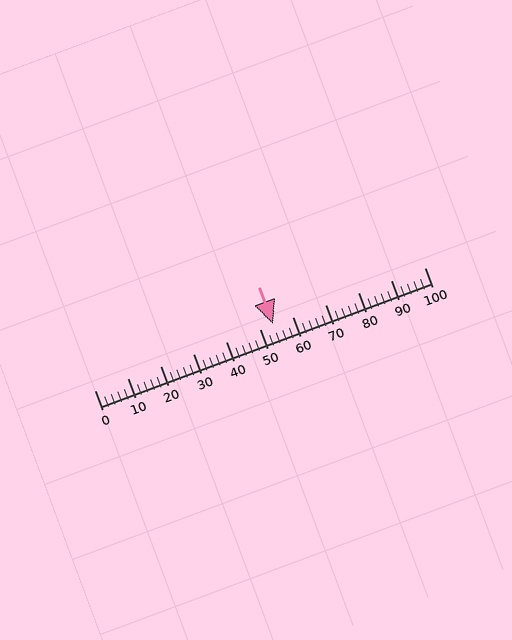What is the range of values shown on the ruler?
The ruler shows values from 0 to 100.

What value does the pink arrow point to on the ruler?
The pink arrow points to approximately 54.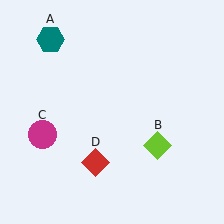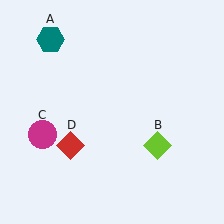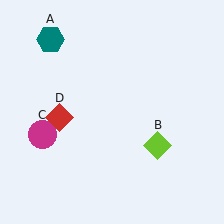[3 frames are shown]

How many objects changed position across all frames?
1 object changed position: red diamond (object D).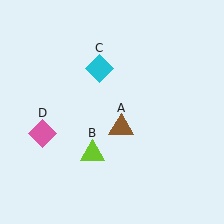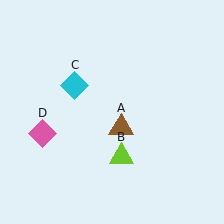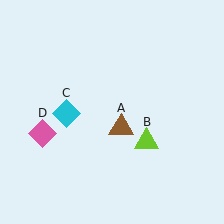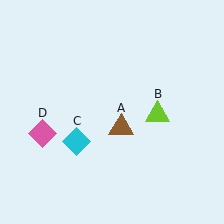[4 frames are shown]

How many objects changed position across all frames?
2 objects changed position: lime triangle (object B), cyan diamond (object C).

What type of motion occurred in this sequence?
The lime triangle (object B), cyan diamond (object C) rotated counterclockwise around the center of the scene.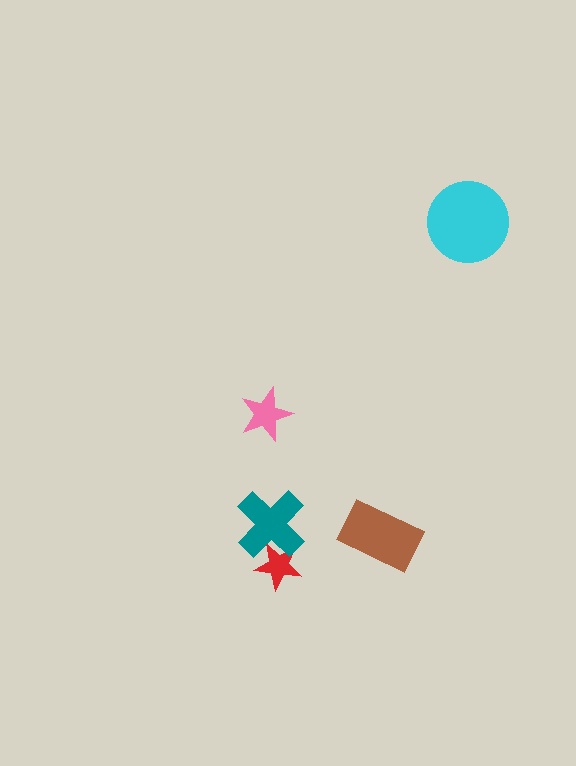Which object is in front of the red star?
The teal cross is in front of the red star.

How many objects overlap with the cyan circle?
0 objects overlap with the cyan circle.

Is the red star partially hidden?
Yes, it is partially covered by another shape.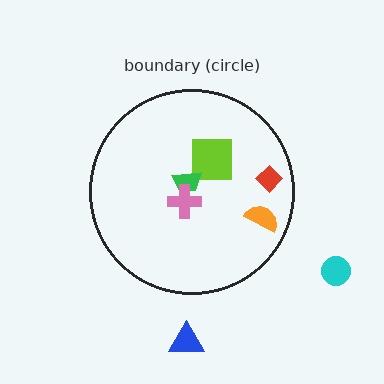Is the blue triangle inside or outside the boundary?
Outside.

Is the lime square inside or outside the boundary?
Inside.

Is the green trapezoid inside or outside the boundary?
Inside.